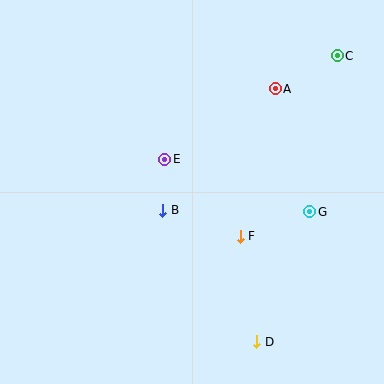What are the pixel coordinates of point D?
Point D is at (257, 342).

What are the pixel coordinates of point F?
Point F is at (240, 236).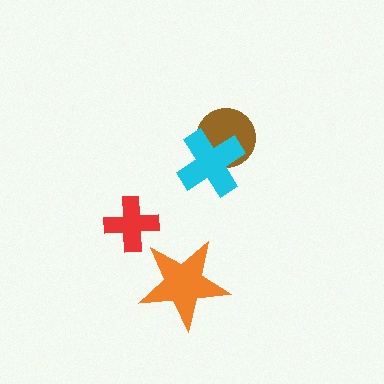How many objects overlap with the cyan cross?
1 object overlaps with the cyan cross.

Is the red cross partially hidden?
No, no other shape covers it.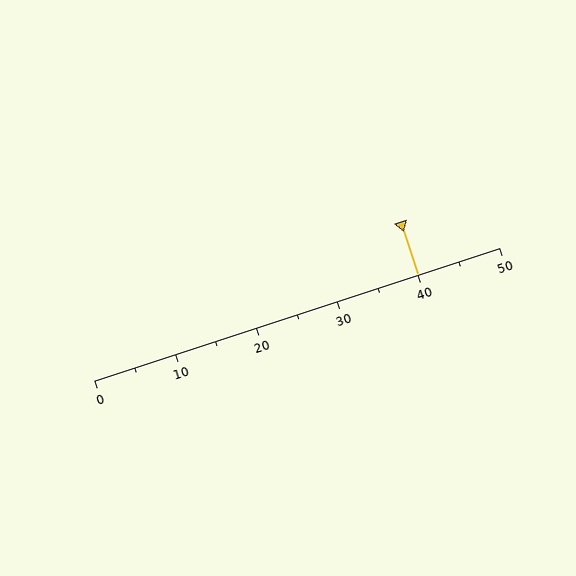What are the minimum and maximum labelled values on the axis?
The axis runs from 0 to 50.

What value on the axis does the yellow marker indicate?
The marker indicates approximately 40.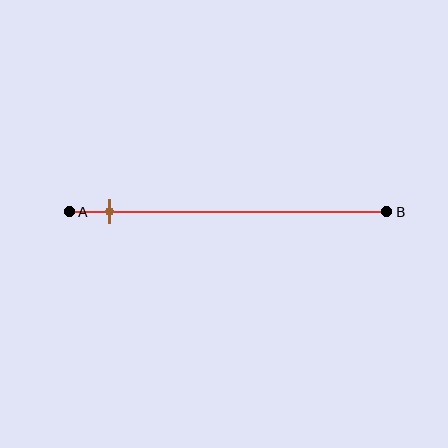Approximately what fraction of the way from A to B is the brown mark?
The brown mark is approximately 15% of the way from A to B.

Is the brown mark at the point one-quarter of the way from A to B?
No, the mark is at about 15% from A, not at the 25% one-quarter point.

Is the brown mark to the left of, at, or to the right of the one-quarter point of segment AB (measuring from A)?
The brown mark is to the left of the one-quarter point of segment AB.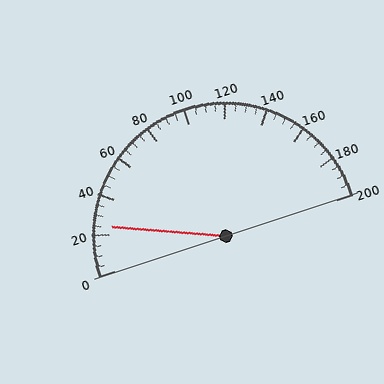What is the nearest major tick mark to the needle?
The nearest major tick mark is 20.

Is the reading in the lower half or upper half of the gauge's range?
The reading is in the lower half of the range (0 to 200).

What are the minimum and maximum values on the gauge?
The gauge ranges from 0 to 200.